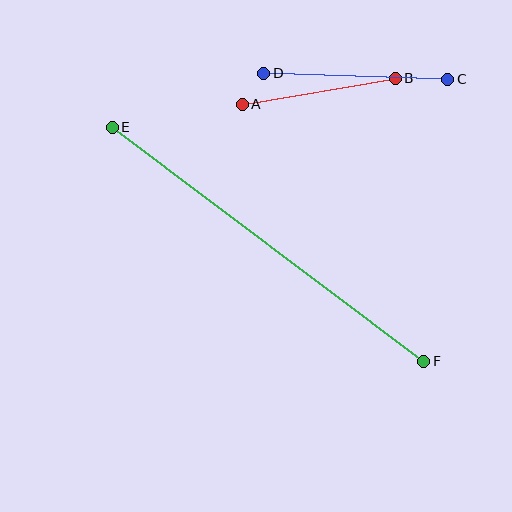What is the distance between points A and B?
The distance is approximately 155 pixels.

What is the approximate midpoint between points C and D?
The midpoint is at approximately (356, 76) pixels.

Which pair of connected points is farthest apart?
Points E and F are farthest apart.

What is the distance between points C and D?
The distance is approximately 184 pixels.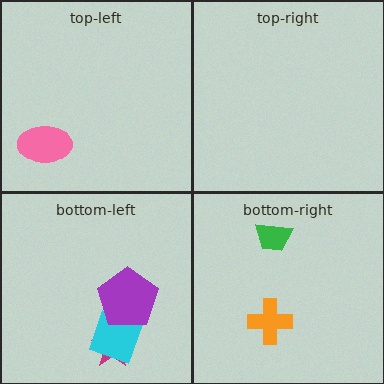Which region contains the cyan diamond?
The bottom-left region.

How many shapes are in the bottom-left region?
3.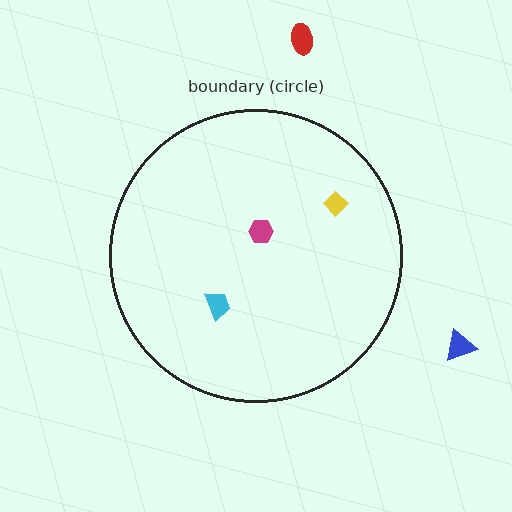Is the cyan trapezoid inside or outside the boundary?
Inside.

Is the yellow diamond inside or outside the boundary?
Inside.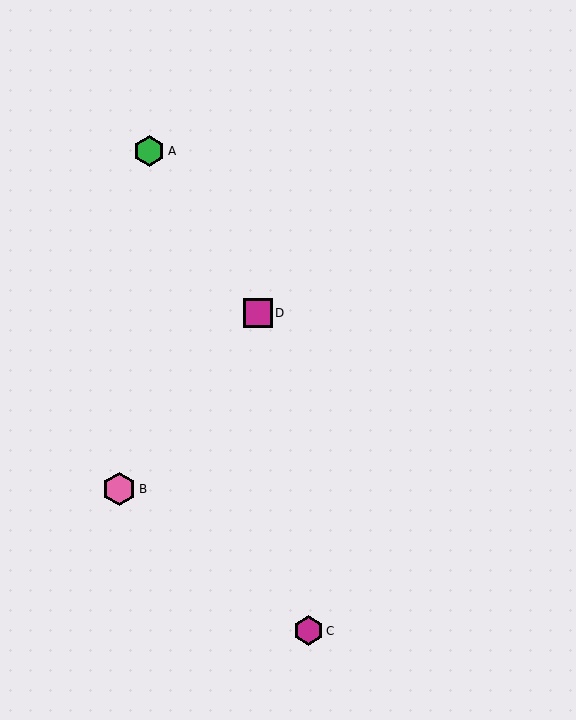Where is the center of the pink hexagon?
The center of the pink hexagon is at (119, 489).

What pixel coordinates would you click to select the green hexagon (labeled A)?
Click at (149, 151) to select the green hexagon A.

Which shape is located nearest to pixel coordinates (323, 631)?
The magenta hexagon (labeled C) at (309, 631) is nearest to that location.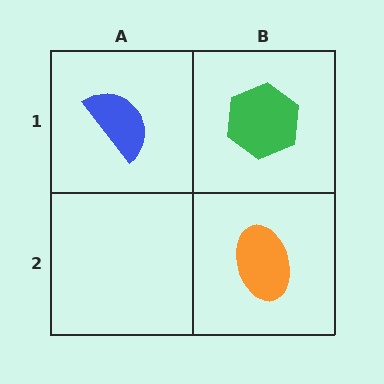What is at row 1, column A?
A blue semicircle.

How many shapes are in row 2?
1 shape.